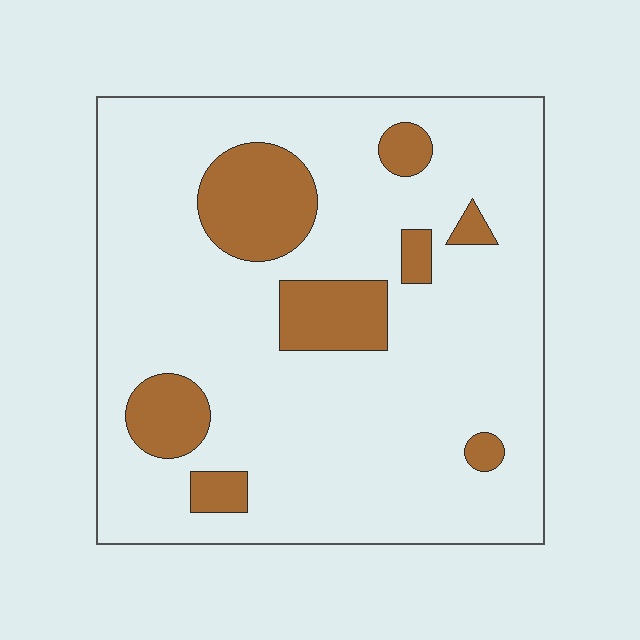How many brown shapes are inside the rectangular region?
8.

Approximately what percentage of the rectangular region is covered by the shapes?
Approximately 15%.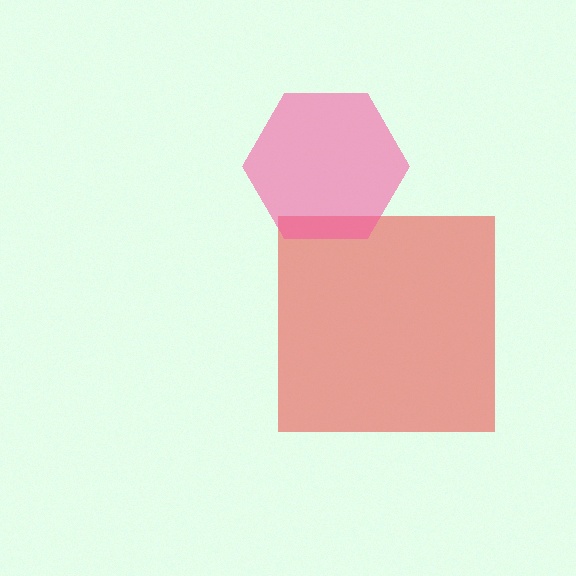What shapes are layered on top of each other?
The layered shapes are: a red square, a pink hexagon.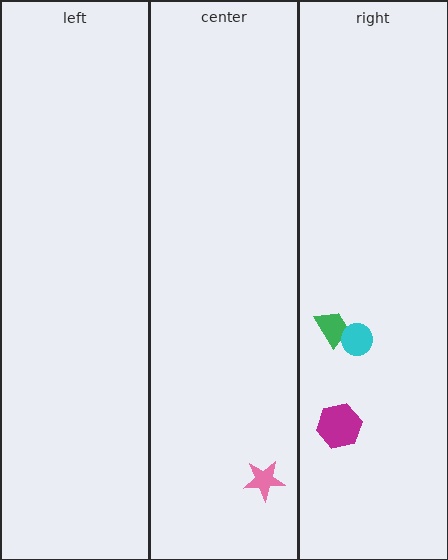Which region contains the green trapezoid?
The right region.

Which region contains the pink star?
The center region.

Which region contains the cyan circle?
The right region.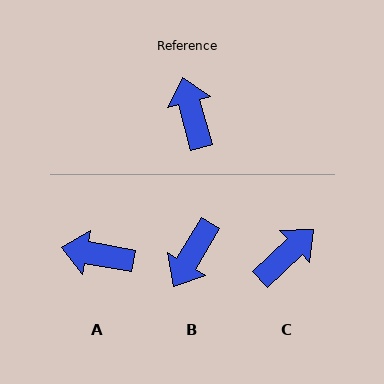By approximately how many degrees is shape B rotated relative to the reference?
Approximately 135 degrees counter-clockwise.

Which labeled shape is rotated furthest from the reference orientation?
B, about 135 degrees away.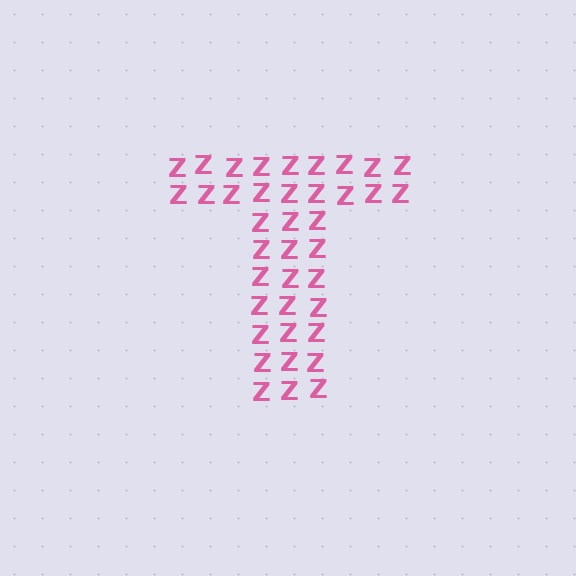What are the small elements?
The small elements are letter Z's.